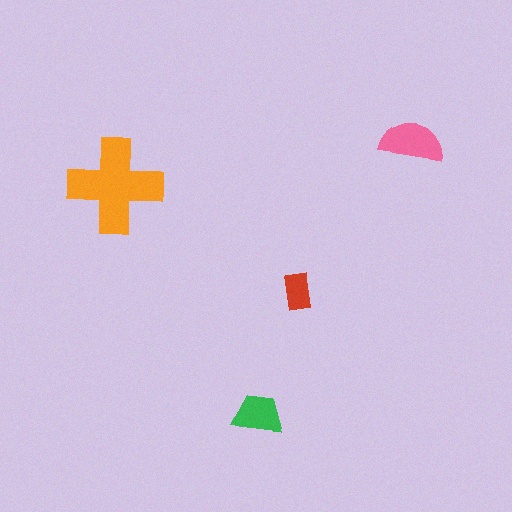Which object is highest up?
The pink semicircle is topmost.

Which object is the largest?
The orange cross.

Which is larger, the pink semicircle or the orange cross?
The orange cross.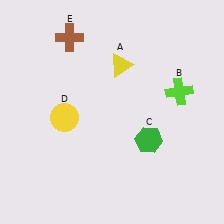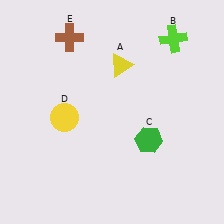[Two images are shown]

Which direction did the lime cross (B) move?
The lime cross (B) moved up.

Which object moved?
The lime cross (B) moved up.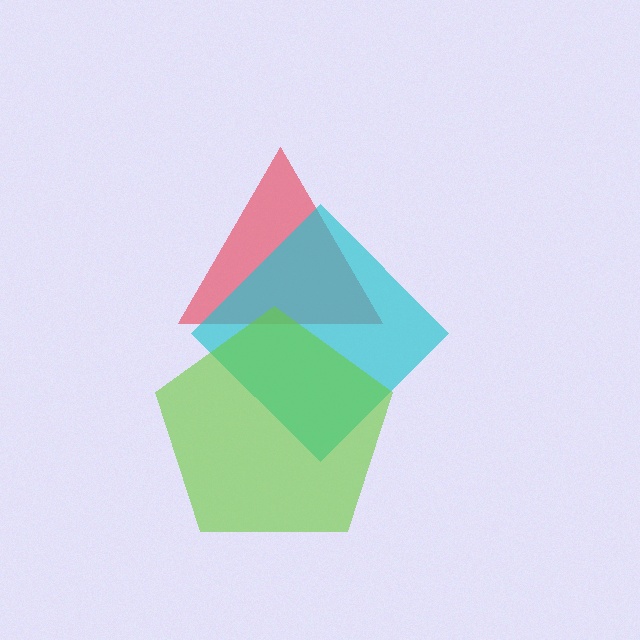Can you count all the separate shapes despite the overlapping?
Yes, there are 3 separate shapes.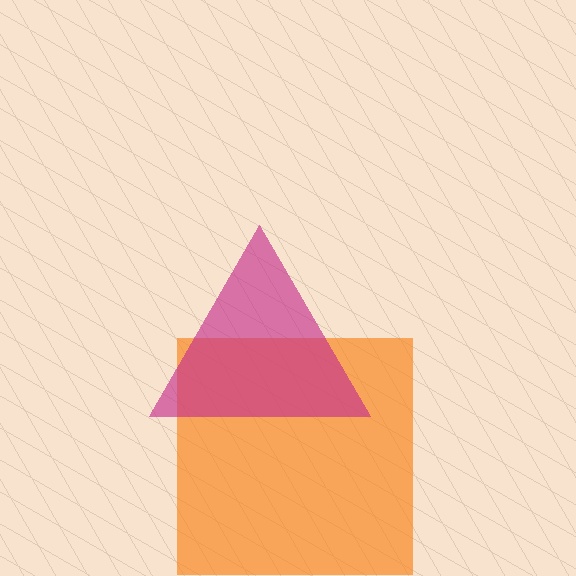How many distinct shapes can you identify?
There are 2 distinct shapes: an orange square, a magenta triangle.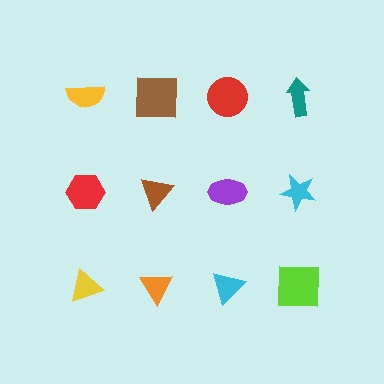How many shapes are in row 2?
4 shapes.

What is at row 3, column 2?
An orange triangle.